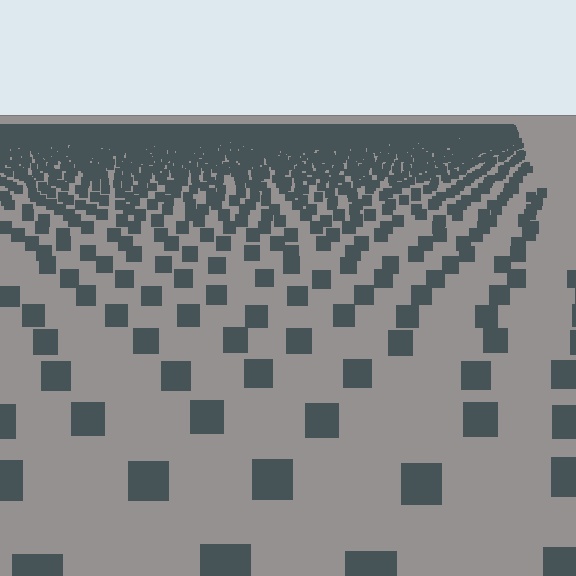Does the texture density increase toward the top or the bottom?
Density increases toward the top.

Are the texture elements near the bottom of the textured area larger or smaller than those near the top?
Larger. Near the bottom, elements are closer to the viewer and appear at a bigger on-screen size.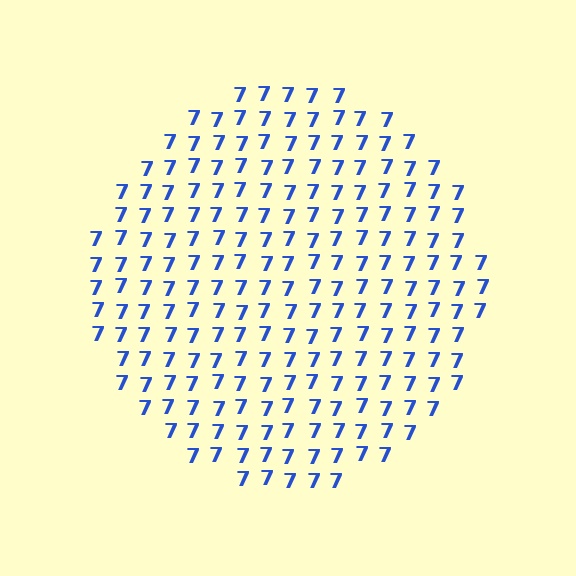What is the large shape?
The large shape is a circle.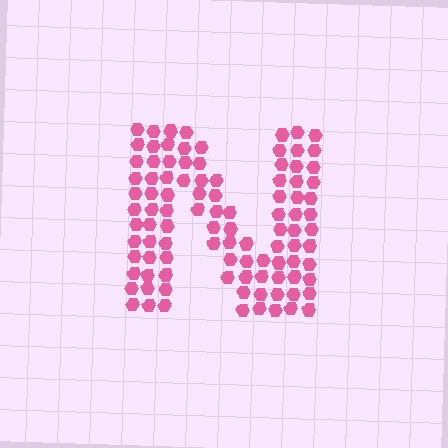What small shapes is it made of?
It is made of small hexagons.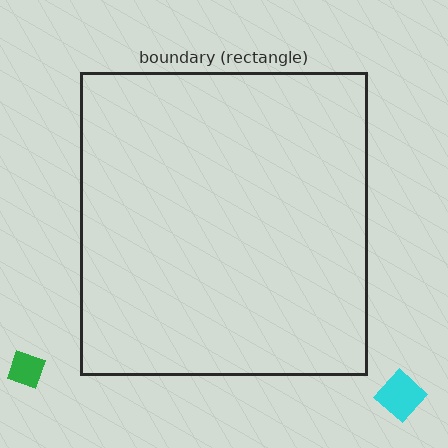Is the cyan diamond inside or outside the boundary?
Outside.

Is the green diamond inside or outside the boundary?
Outside.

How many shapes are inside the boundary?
0 inside, 2 outside.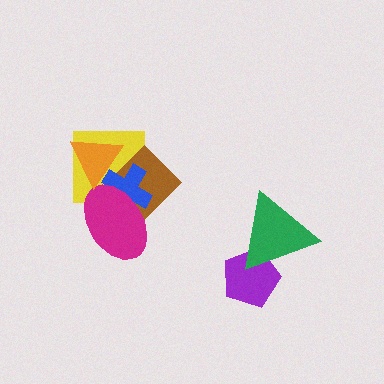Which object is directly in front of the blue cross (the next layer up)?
The magenta ellipse is directly in front of the blue cross.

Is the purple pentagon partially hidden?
Yes, it is partially covered by another shape.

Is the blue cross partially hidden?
Yes, it is partially covered by another shape.